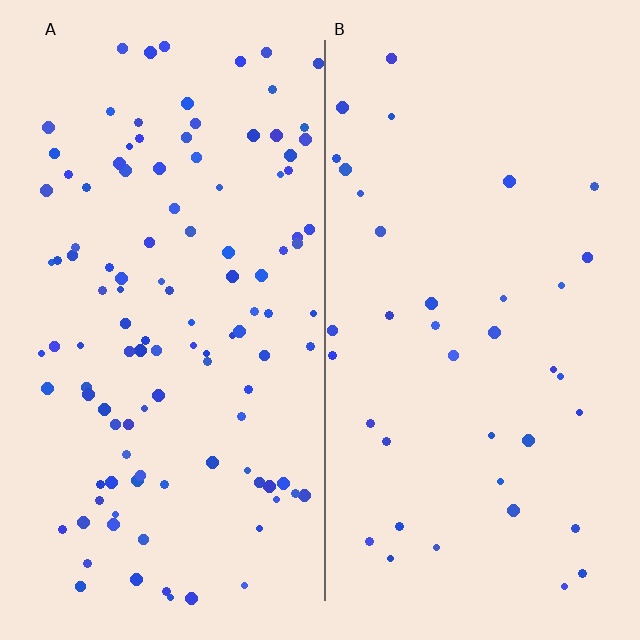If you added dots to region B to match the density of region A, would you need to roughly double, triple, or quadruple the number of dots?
Approximately triple.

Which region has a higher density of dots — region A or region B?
A (the left).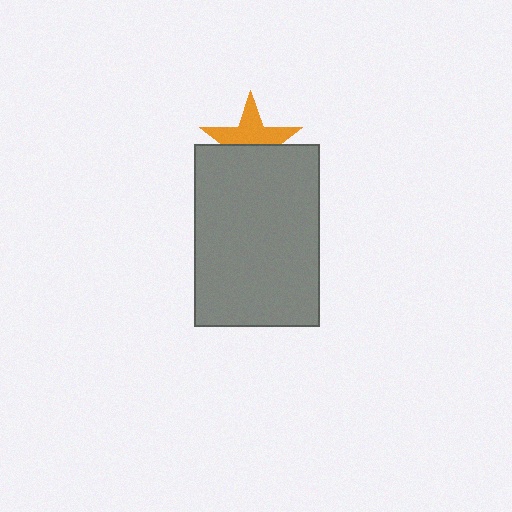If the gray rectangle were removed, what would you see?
You would see the complete orange star.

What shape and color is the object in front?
The object in front is a gray rectangle.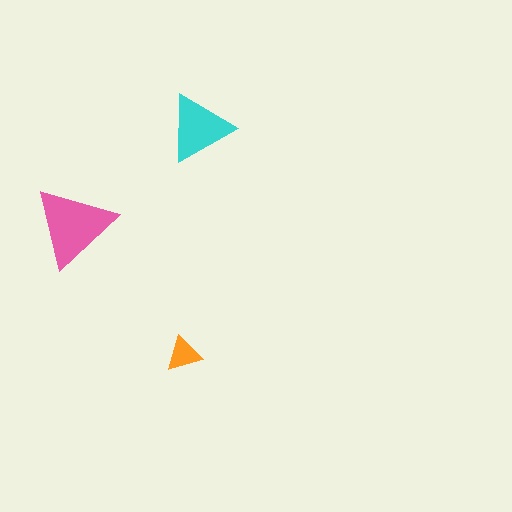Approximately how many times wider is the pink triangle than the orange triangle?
About 2.5 times wider.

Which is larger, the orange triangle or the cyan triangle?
The cyan one.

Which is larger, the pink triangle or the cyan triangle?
The pink one.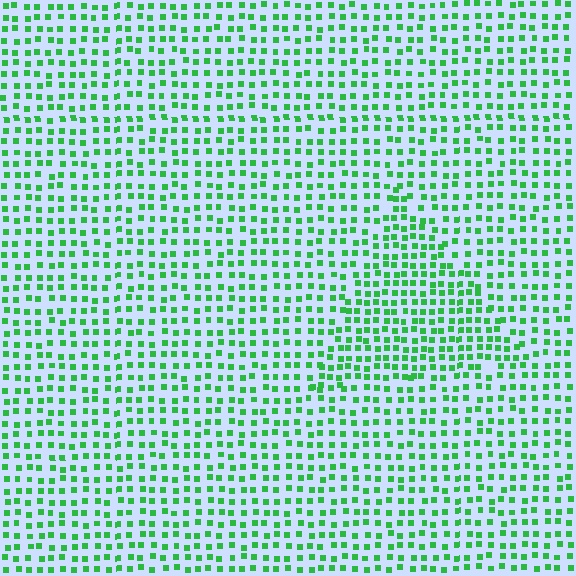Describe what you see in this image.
The image contains small green elements arranged at two different densities. A triangle-shaped region is visible where the elements are more densely packed than the surrounding area.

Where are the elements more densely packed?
The elements are more densely packed inside the triangle boundary.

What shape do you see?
I see a triangle.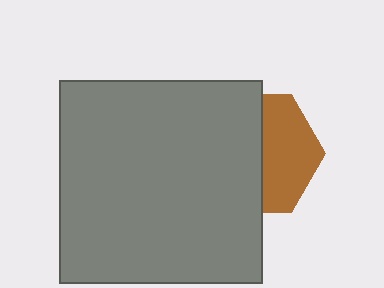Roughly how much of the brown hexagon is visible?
A small part of it is visible (roughly 44%).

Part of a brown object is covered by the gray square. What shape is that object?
It is a hexagon.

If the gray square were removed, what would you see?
You would see the complete brown hexagon.